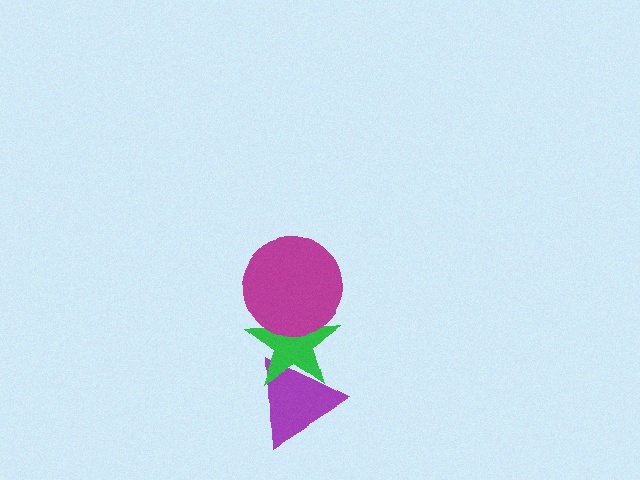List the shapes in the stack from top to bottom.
From top to bottom: the magenta circle, the green star, the purple triangle.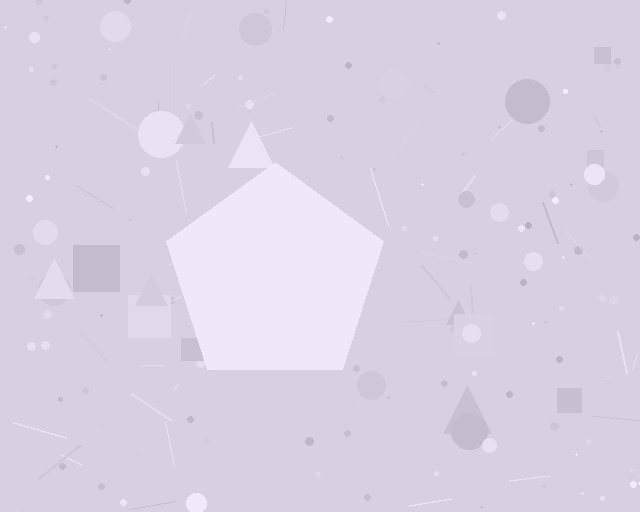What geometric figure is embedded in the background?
A pentagon is embedded in the background.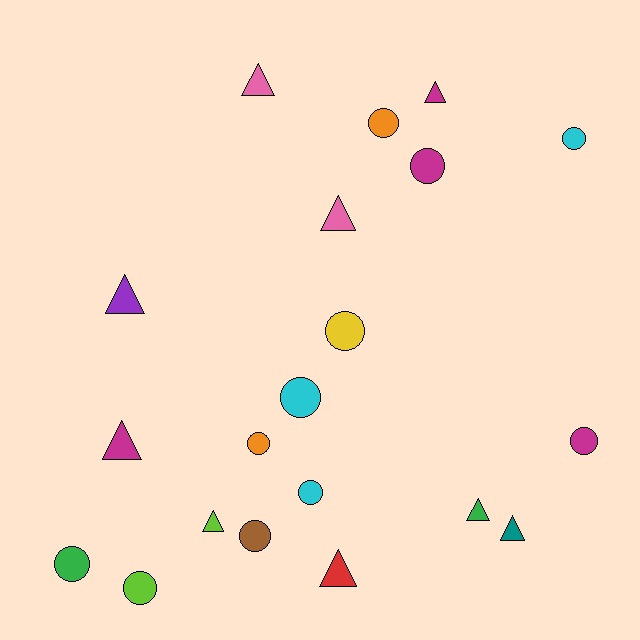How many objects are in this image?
There are 20 objects.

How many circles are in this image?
There are 11 circles.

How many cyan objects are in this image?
There are 3 cyan objects.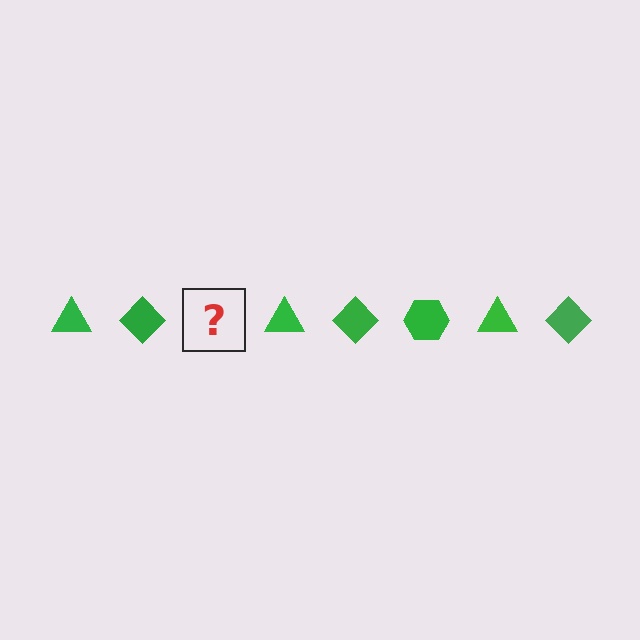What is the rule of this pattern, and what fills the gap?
The rule is that the pattern cycles through triangle, diamond, hexagon shapes in green. The gap should be filled with a green hexagon.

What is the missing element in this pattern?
The missing element is a green hexagon.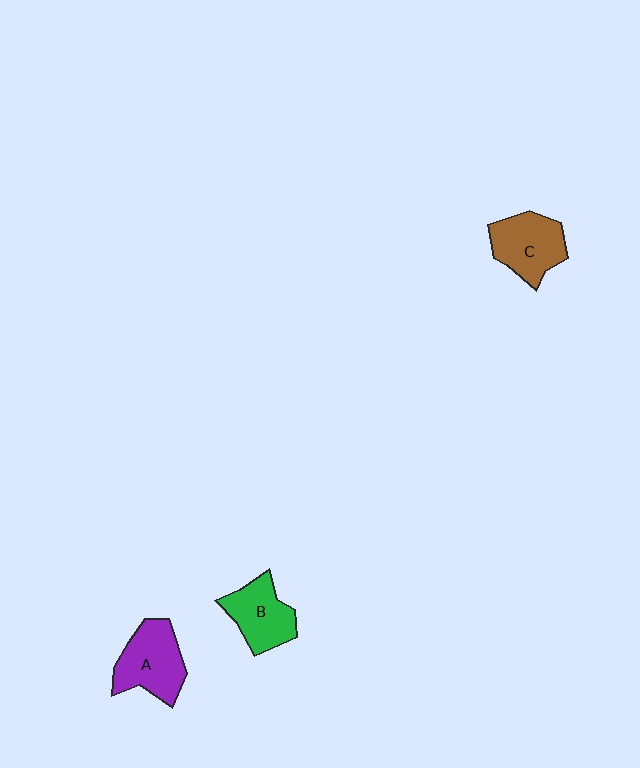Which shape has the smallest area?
Shape B (green).